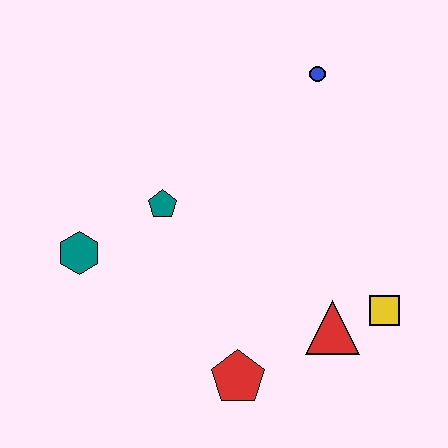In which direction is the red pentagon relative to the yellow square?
The red pentagon is to the left of the yellow square.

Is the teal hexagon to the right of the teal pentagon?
No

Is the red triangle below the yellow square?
Yes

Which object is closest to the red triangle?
The yellow square is closest to the red triangle.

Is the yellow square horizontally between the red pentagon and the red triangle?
No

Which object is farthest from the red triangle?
The teal hexagon is farthest from the red triangle.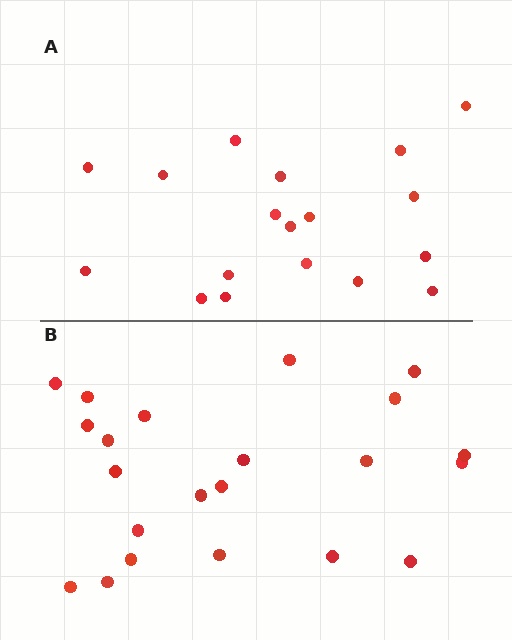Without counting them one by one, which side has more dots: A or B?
Region B (the bottom region) has more dots.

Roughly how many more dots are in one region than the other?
Region B has about 4 more dots than region A.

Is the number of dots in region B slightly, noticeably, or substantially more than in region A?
Region B has only slightly more — the two regions are fairly close. The ratio is roughly 1.2 to 1.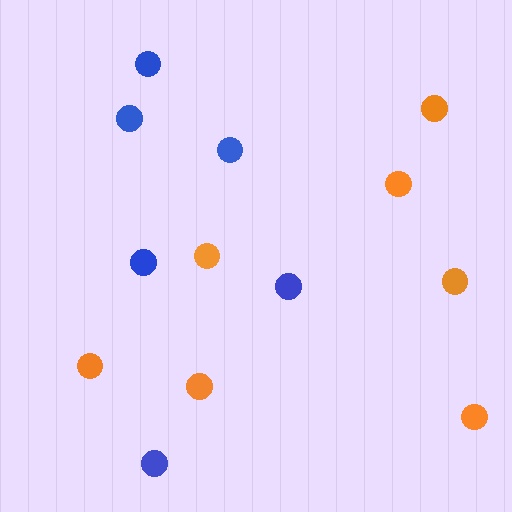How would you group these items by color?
There are 2 groups: one group of orange circles (7) and one group of blue circles (6).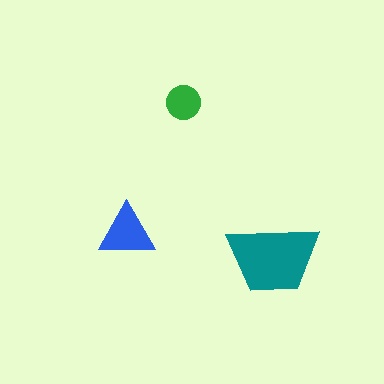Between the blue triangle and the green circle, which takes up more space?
The blue triangle.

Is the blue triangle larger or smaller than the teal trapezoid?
Smaller.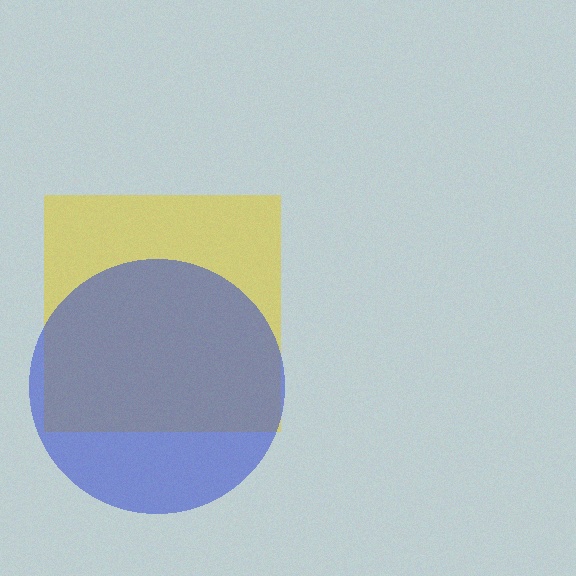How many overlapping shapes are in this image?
There are 2 overlapping shapes in the image.